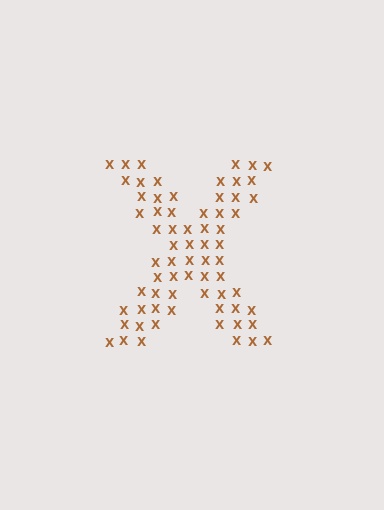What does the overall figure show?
The overall figure shows the letter X.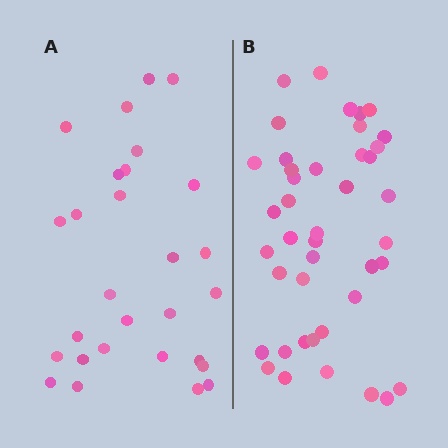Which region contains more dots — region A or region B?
Region B (the right region) has more dots.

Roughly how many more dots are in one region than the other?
Region B has approximately 15 more dots than region A.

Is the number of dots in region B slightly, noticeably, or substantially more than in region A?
Region B has substantially more. The ratio is roughly 1.5 to 1.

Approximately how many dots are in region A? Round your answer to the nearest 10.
About 30 dots. (The exact count is 28, which rounds to 30.)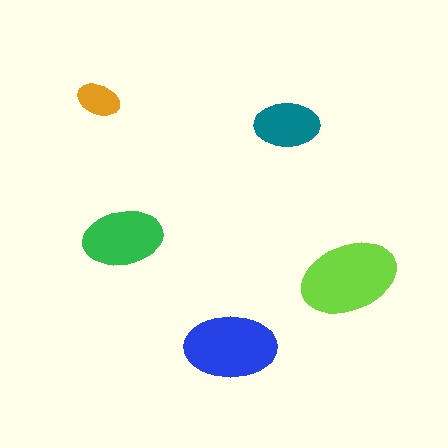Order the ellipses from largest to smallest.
the lime one, the blue one, the green one, the teal one, the orange one.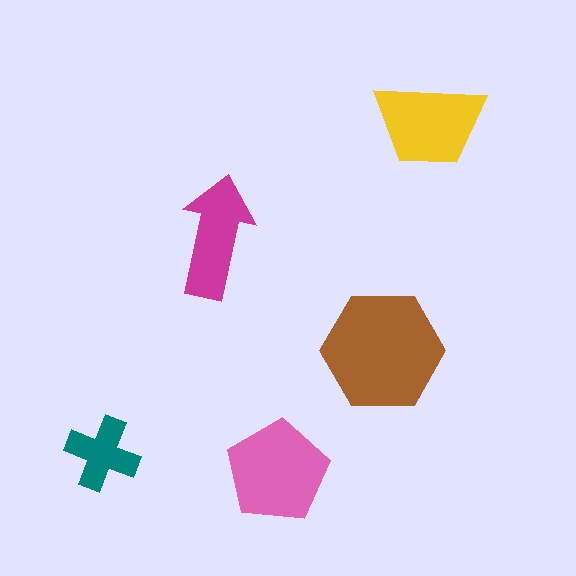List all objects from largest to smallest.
The brown hexagon, the pink pentagon, the yellow trapezoid, the magenta arrow, the teal cross.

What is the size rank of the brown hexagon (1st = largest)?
1st.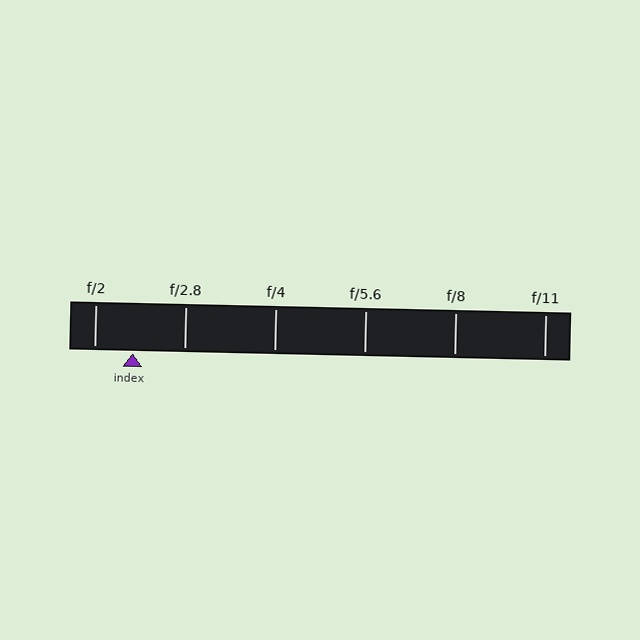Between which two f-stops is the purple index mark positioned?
The index mark is between f/2 and f/2.8.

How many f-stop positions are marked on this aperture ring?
There are 6 f-stop positions marked.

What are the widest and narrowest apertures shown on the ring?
The widest aperture shown is f/2 and the narrowest is f/11.